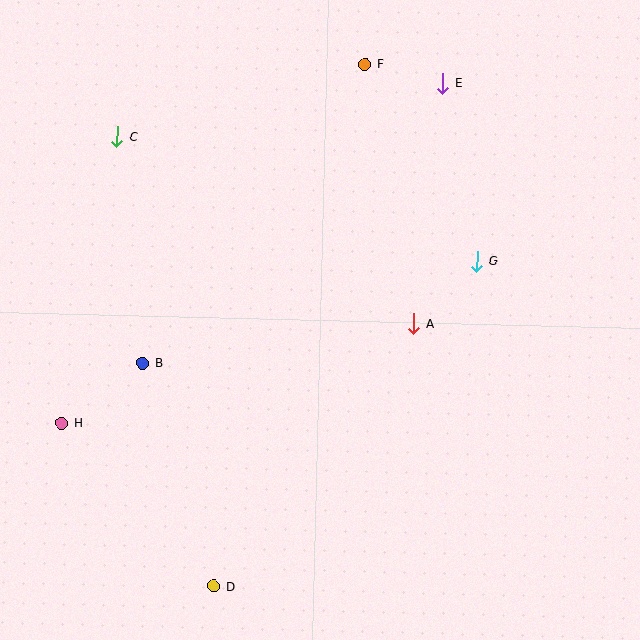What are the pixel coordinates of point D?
Point D is at (214, 586).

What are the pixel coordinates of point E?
Point E is at (443, 83).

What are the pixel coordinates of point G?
Point G is at (477, 261).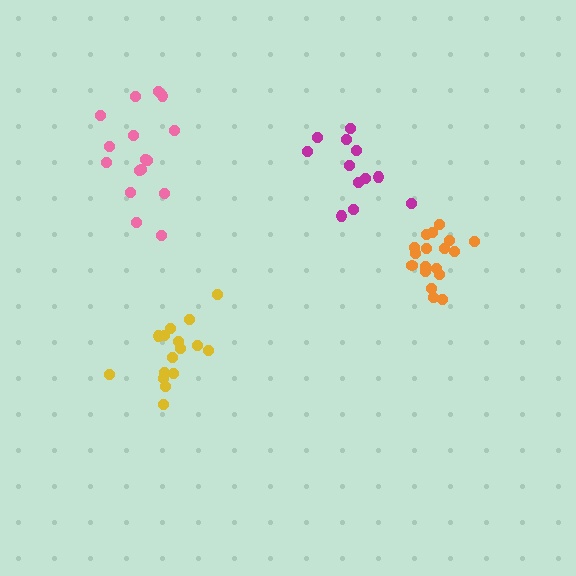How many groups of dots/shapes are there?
There are 4 groups.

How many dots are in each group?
Group 1: 12 dots, Group 2: 18 dots, Group 3: 16 dots, Group 4: 16 dots (62 total).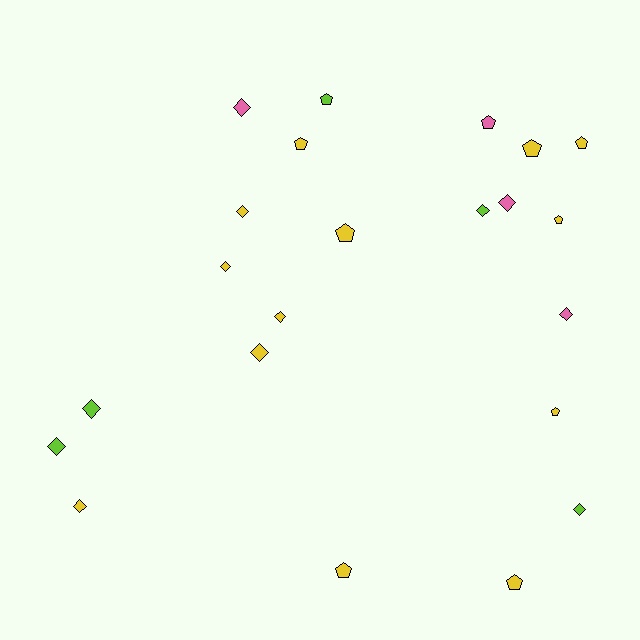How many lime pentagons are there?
There is 1 lime pentagon.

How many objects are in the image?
There are 22 objects.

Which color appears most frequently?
Yellow, with 13 objects.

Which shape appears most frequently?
Diamond, with 12 objects.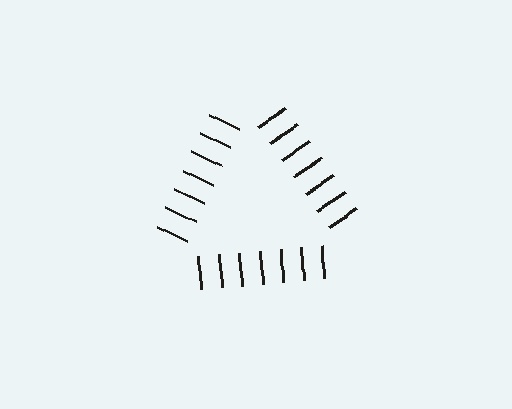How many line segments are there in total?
21 — 7 along each of the 3 edges.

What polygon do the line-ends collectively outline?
An illusory triangle — the line segments terminate on its edges but no continuous stroke is drawn.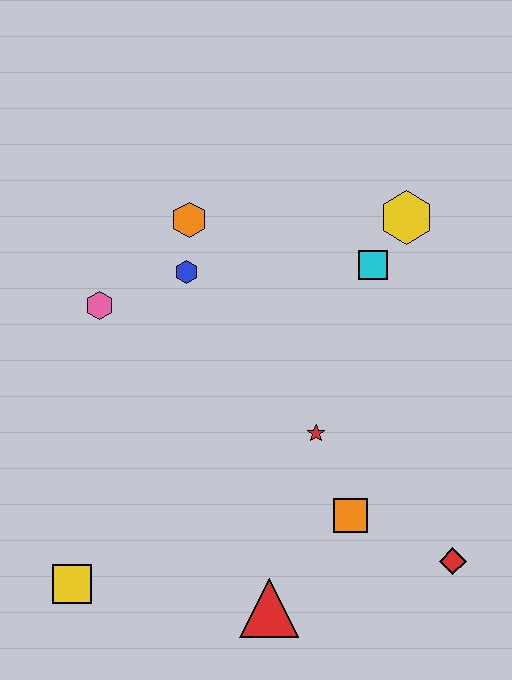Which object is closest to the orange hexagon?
The blue hexagon is closest to the orange hexagon.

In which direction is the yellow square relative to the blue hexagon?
The yellow square is below the blue hexagon.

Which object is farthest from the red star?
The yellow square is farthest from the red star.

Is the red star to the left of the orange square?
Yes